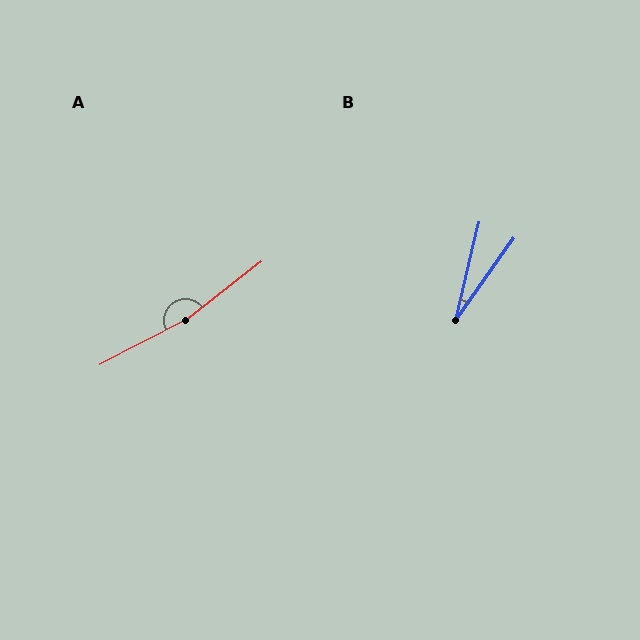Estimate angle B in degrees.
Approximately 22 degrees.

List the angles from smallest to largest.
B (22°), A (169°).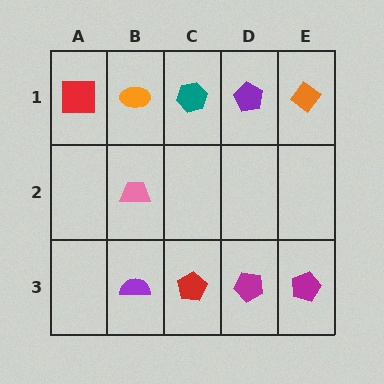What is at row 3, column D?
A magenta pentagon.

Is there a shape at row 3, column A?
No, that cell is empty.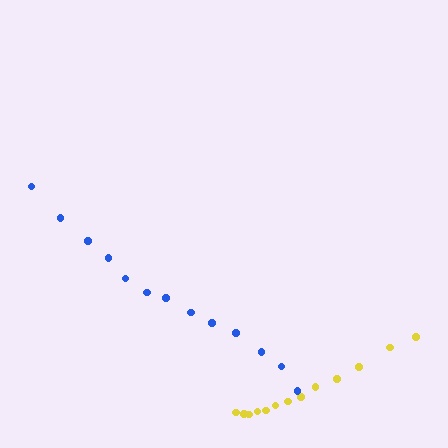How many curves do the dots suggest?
There are 2 distinct paths.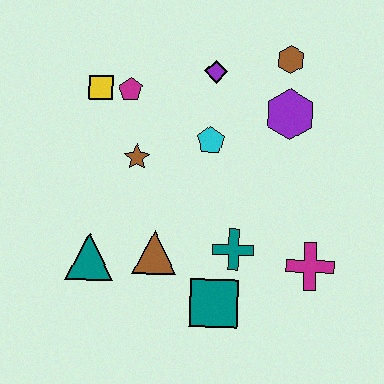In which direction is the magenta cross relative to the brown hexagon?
The magenta cross is below the brown hexagon.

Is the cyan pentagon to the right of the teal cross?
No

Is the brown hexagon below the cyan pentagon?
No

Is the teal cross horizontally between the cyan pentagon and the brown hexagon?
Yes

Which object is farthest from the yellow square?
The magenta cross is farthest from the yellow square.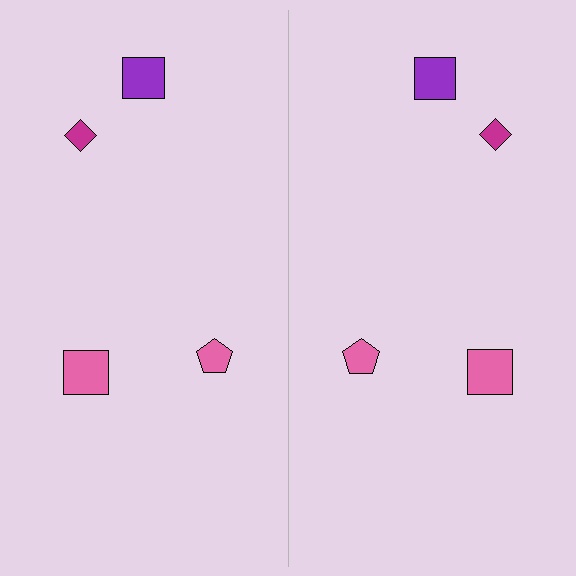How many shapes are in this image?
There are 8 shapes in this image.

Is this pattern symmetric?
Yes, this pattern has bilateral (reflection) symmetry.